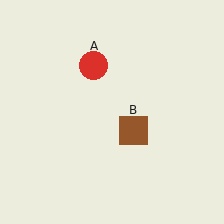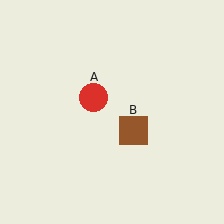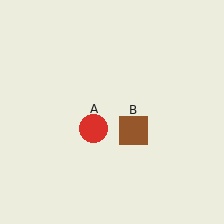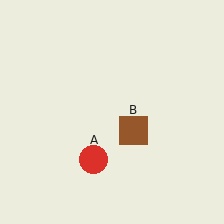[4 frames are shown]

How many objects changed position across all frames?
1 object changed position: red circle (object A).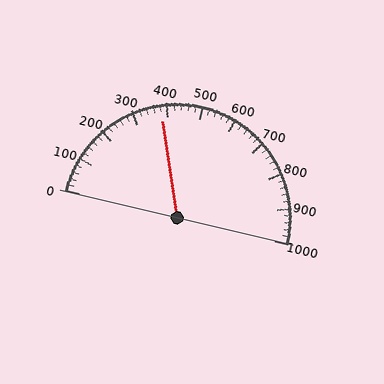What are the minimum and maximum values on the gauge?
The gauge ranges from 0 to 1000.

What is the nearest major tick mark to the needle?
The nearest major tick mark is 400.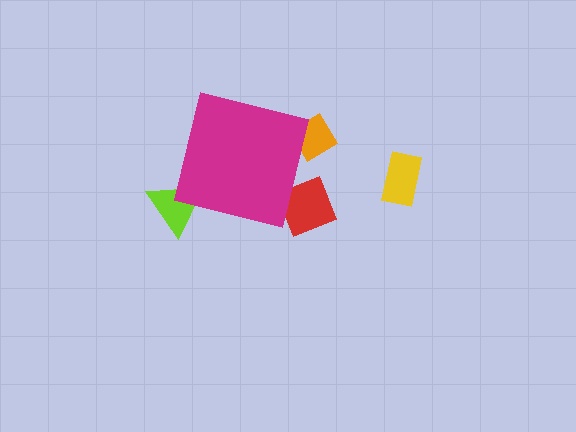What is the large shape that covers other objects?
A magenta square.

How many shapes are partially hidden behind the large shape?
3 shapes are partially hidden.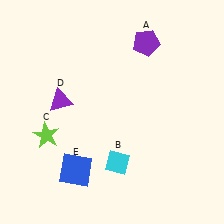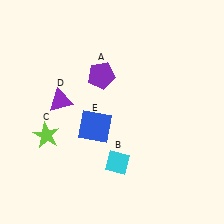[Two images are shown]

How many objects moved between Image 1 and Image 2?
2 objects moved between the two images.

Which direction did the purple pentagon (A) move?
The purple pentagon (A) moved left.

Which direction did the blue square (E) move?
The blue square (E) moved up.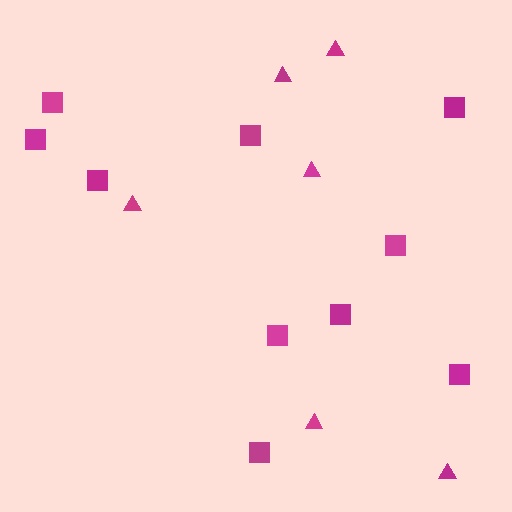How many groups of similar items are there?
There are 2 groups: one group of triangles (6) and one group of squares (10).